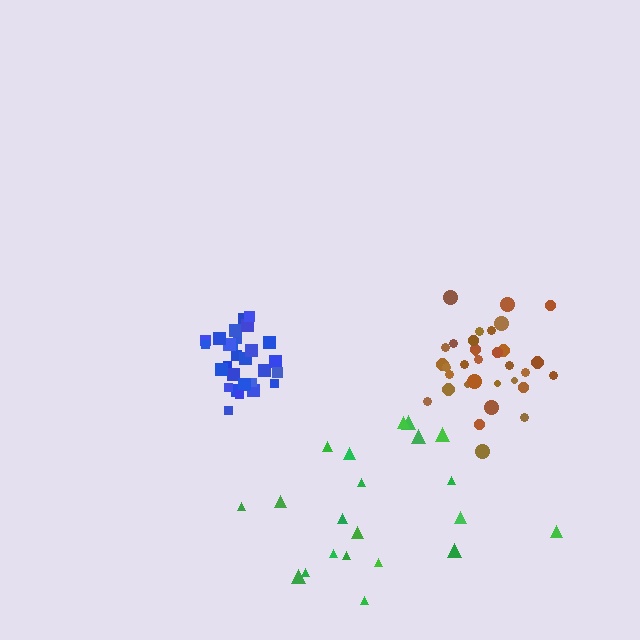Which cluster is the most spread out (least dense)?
Green.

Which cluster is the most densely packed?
Blue.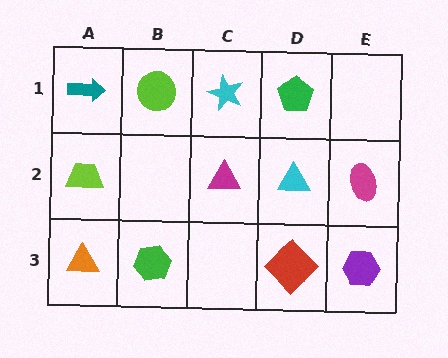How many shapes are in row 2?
4 shapes.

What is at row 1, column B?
A lime circle.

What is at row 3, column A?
An orange triangle.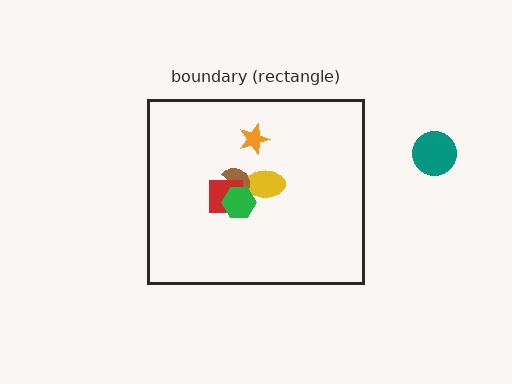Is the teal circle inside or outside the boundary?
Outside.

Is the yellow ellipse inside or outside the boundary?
Inside.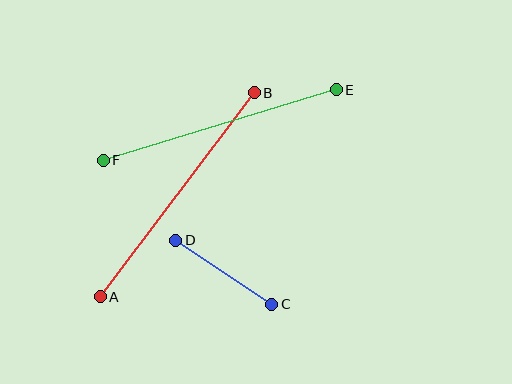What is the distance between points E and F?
The distance is approximately 243 pixels.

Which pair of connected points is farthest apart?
Points A and B are farthest apart.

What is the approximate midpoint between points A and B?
The midpoint is at approximately (177, 195) pixels.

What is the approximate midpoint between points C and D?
The midpoint is at approximately (224, 272) pixels.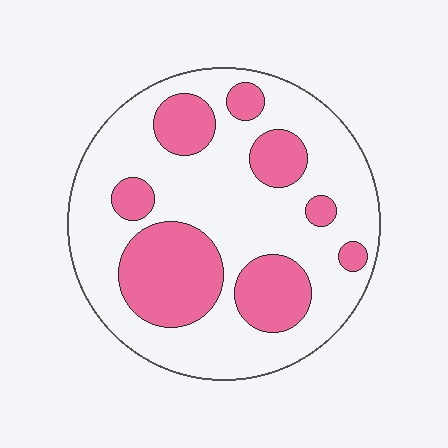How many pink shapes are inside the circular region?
8.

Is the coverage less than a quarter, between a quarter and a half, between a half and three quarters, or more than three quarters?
Between a quarter and a half.